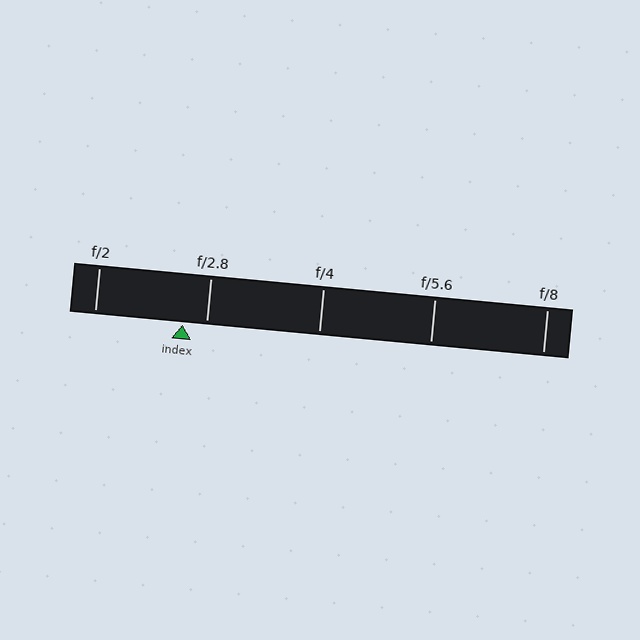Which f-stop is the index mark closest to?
The index mark is closest to f/2.8.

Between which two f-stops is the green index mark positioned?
The index mark is between f/2 and f/2.8.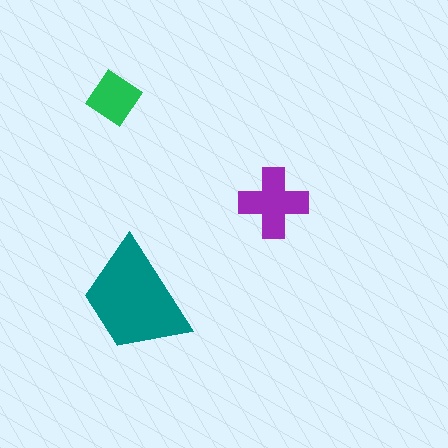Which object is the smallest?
The green diamond.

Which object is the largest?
The teal trapezoid.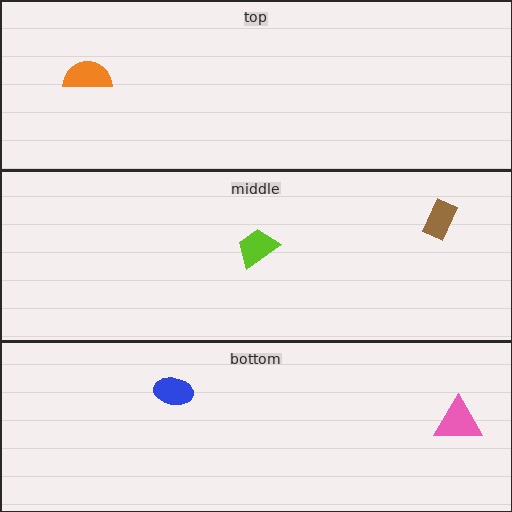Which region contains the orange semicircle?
The top region.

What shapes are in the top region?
The orange semicircle.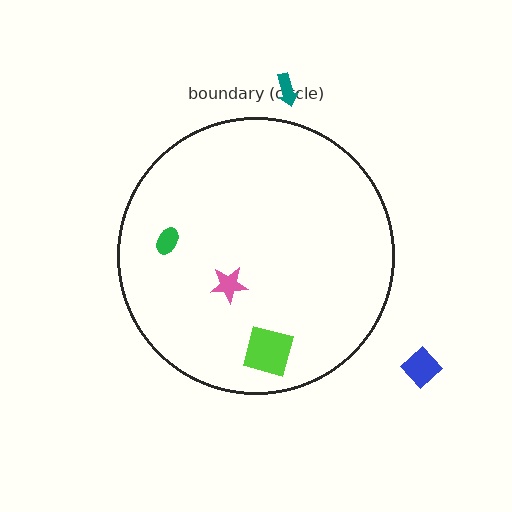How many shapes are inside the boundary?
3 inside, 2 outside.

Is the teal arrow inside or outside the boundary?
Outside.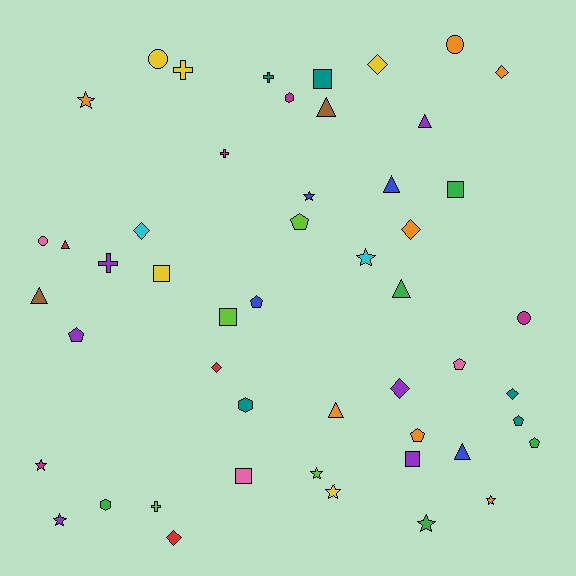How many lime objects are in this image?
There are 4 lime objects.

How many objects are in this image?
There are 50 objects.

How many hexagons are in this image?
There are 3 hexagons.